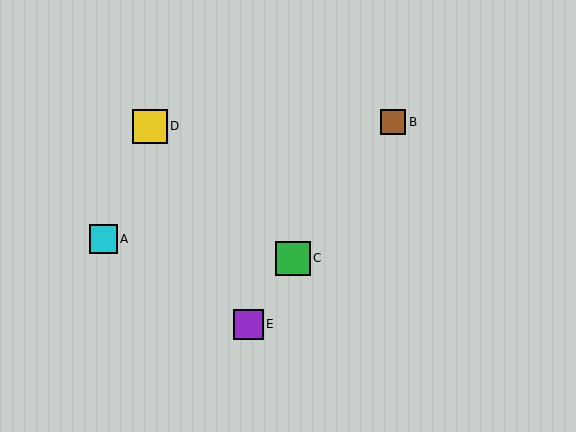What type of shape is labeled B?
Shape B is a brown square.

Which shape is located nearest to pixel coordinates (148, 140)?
The yellow square (labeled D) at (150, 126) is nearest to that location.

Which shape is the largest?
The green square (labeled C) is the largest.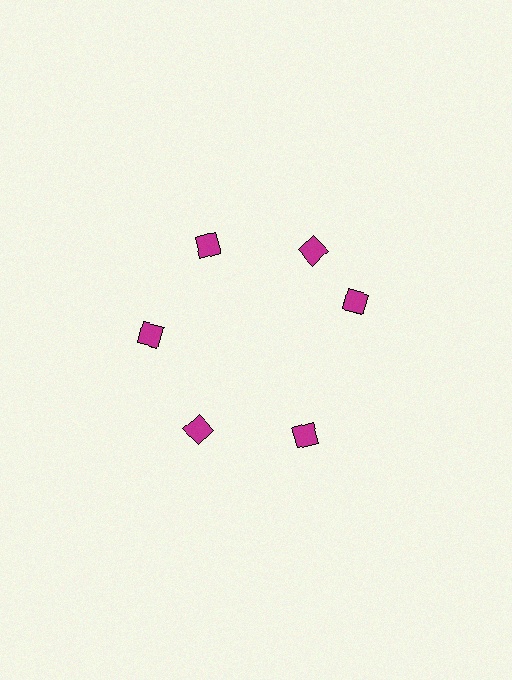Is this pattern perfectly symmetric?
No. The 6 magenta diamonds are arranged in a ring, but one element near the 3 o'clock position is rotated out of alignment along the ring, breaking the 6-fold rotational symmetry.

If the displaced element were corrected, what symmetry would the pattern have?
It would have 6-fold rotational symmetry — the pattern would map onto itself every 60 degrees.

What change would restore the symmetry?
The symmetry would be restored by rotating it back into even spacing with its neighbors so that all 6 diamonds sit at equal angles and equal distance from the center.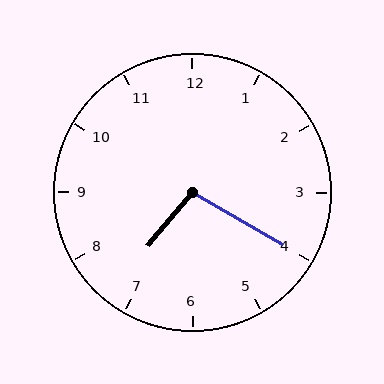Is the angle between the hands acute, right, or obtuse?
It is obtuse.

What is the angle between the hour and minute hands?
Approximately 100 degrees.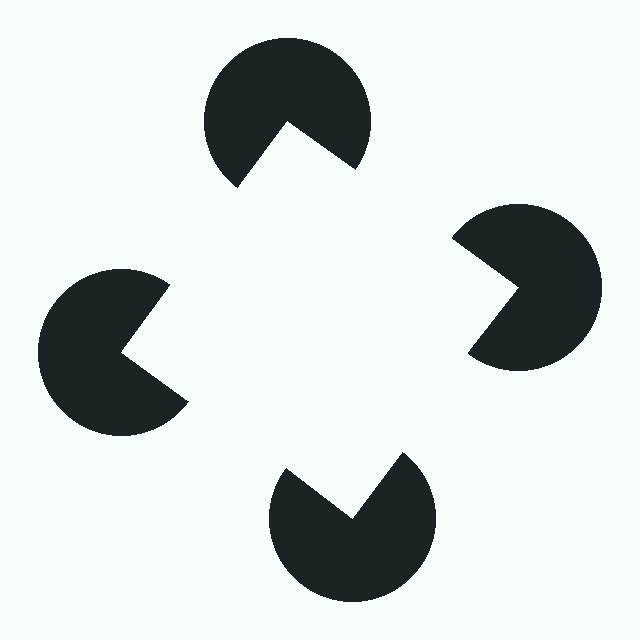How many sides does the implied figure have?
4 sides.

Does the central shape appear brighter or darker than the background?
It typically appears slightly brighter than the background, even though no actual brightness change is drawn.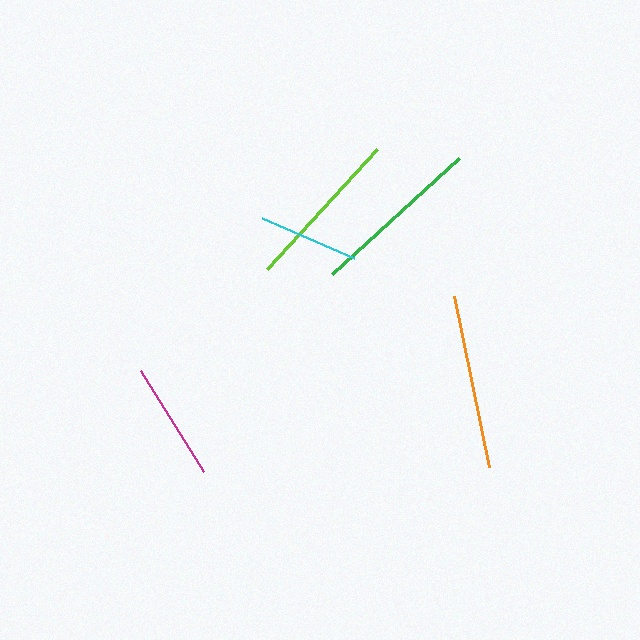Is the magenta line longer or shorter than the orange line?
The orange line is longer than the magenta line.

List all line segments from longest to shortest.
From longest to shortest: orange, green, lime, magenta, cyan.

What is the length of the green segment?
The green segment is approximately 172 pixels long.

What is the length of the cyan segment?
The cyan segment is approximately 100 pixels long.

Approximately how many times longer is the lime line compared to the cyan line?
The lime line is approximately 1.6 times the length of the cyan line.